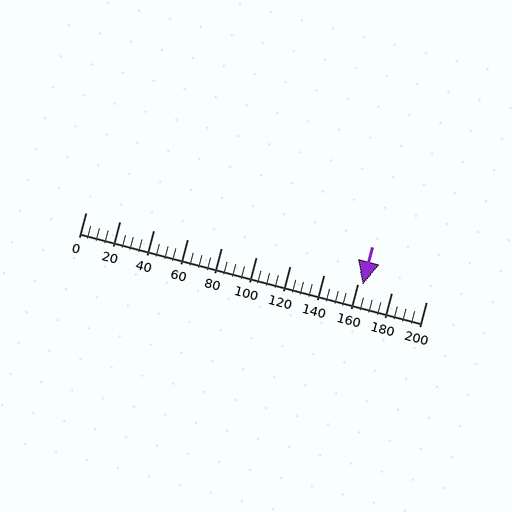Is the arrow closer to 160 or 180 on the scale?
The arrow is closer to 160.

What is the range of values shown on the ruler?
The ruler shows values from 0 to 200.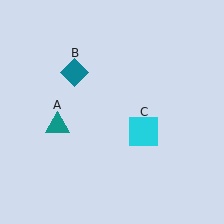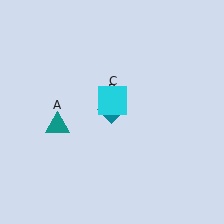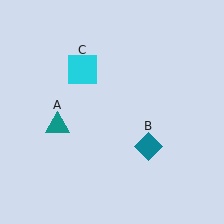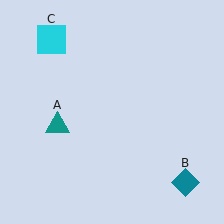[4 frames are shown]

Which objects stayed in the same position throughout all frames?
Teal triangle (object A) remained stationary.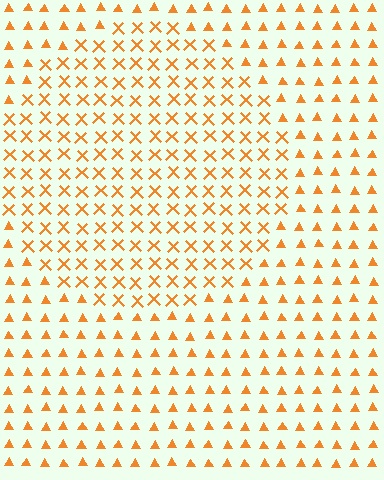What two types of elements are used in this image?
The image uses X marks inside the circle region and triangles outside it.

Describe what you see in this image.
The image is filled with small orange elements arranged in a uniform grid. A circle-shaped region contains X marks, while the surrounding area contains triangles. The boundary is defined purely by the change in element shape.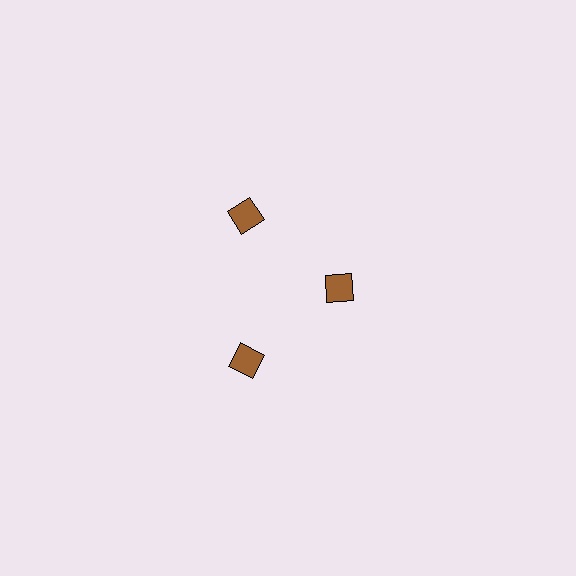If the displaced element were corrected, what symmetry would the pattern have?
It would have 3-fold rotational symmetry — the pattern would map onto itself every 120 degrees.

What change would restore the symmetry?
The symmetry would be restored by moving it outward, back onto the ring so that all 3 squares sit at equal angles and equal distance from the center.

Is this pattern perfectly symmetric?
No. The 3 brown squares are arranged in a ring, but one element near the 3 o'clock position is pulled inward toward the center, breaking the 3-fold rotational symmetry.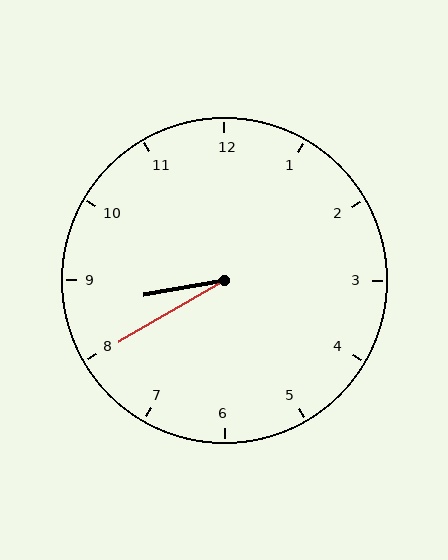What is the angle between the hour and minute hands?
Approximately 20 degrees.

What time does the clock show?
8:40.